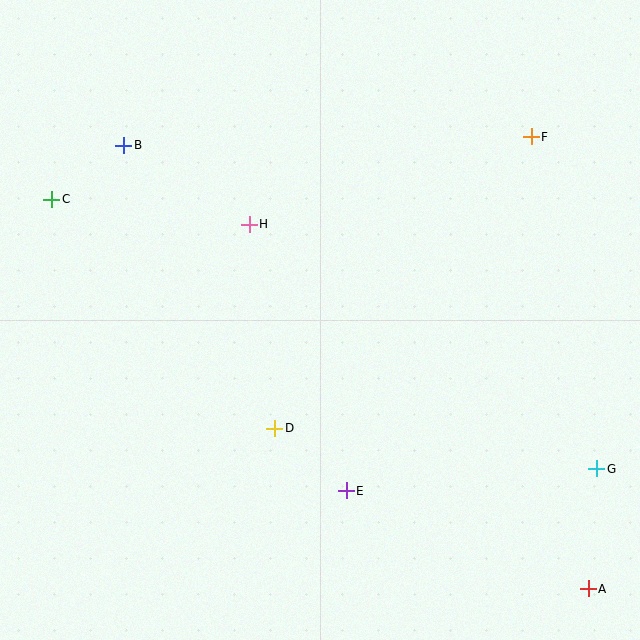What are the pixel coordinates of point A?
Point A is at (588, 589).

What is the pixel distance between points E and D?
The distance between E and D is 95 pixels.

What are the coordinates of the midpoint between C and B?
The midpoint between C and B is at (88, 172).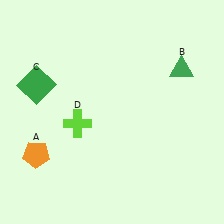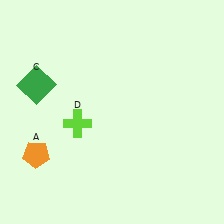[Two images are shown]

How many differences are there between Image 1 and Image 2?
There is 1 difference between the two images.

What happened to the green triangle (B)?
The green triangle (B) was removed in Image 2. It was in the top-right area of Image 1.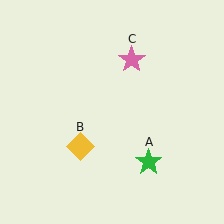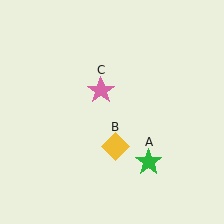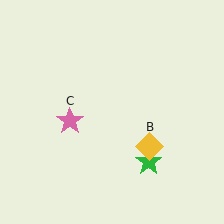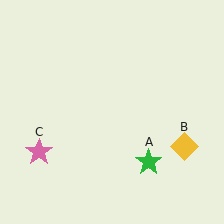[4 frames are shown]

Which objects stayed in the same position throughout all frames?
Green star (object A) remained stationary.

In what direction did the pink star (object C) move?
The pink star (object C) moved down and to the left.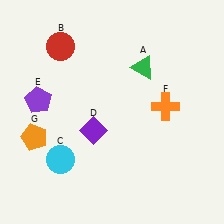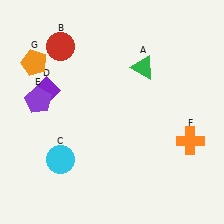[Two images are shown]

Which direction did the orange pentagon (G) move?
The orange pentagon (G) moved up.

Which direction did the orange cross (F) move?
The orange cross (F) moved down.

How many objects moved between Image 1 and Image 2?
3 objects moved between the two images.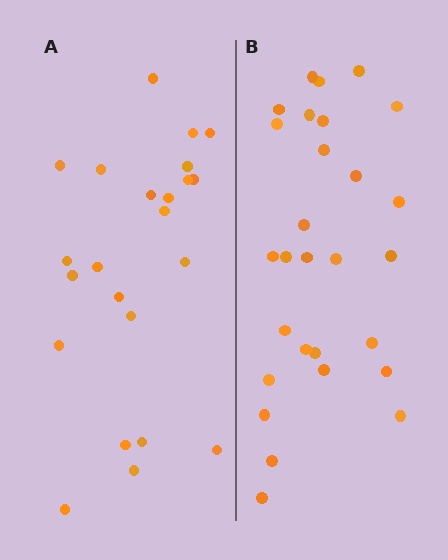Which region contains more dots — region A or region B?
Region B (the right region) has more dots.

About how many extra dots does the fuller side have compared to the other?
Region B has about 5 more dots than region A.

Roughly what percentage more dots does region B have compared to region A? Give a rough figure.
About 20% more.